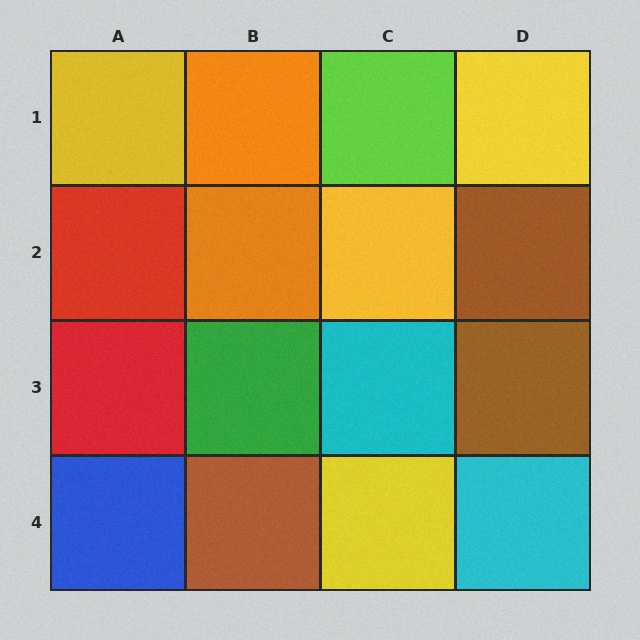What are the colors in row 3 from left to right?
Red, green, cyan, brown.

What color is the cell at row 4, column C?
Yellow.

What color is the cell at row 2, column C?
Yellow.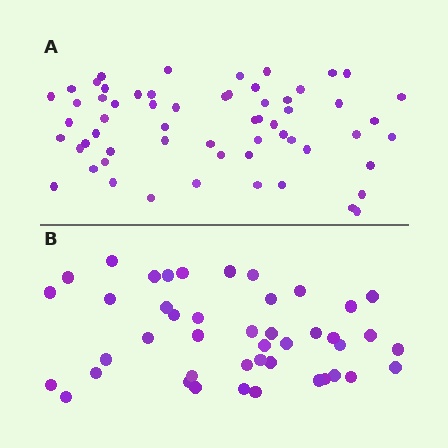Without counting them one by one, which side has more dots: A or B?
Region A (the top region) has more dots.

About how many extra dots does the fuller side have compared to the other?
Region A has approximately 15 more dots than region B.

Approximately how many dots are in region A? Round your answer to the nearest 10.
About 60 dots.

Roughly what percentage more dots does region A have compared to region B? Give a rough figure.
About 35% more.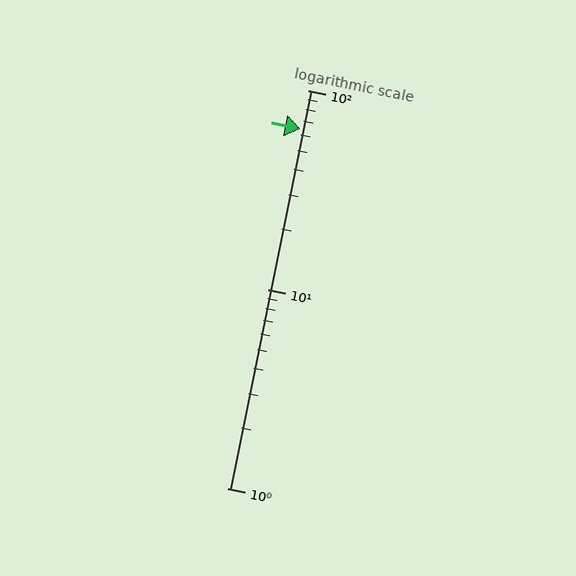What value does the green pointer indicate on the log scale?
The pointer indicates approximately 64.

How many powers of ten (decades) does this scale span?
The scale spans 2 decades, from 1 to 100.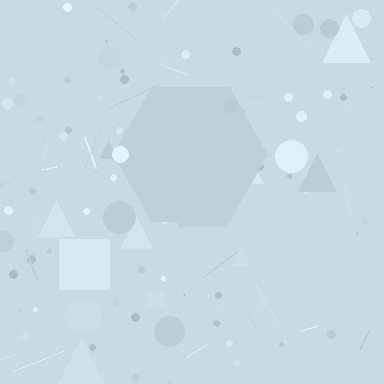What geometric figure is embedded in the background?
A hexagon is embedded in the background.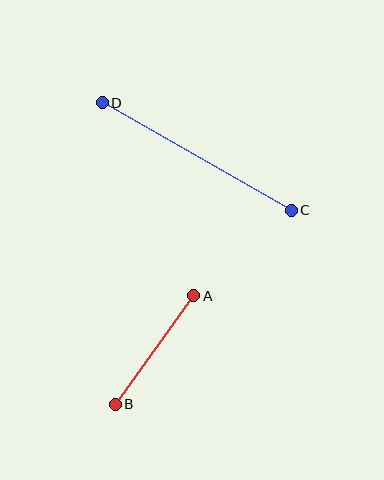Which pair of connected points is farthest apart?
Points C and D are farthest apart.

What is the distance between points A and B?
The distance is approximately 134 pixels.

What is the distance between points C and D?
The distance is approximately 217 pixels.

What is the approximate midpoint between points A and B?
The midpoint is at approximately (154, 350) pixels.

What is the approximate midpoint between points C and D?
The midpoint is at approximately (197, 157) pixels.